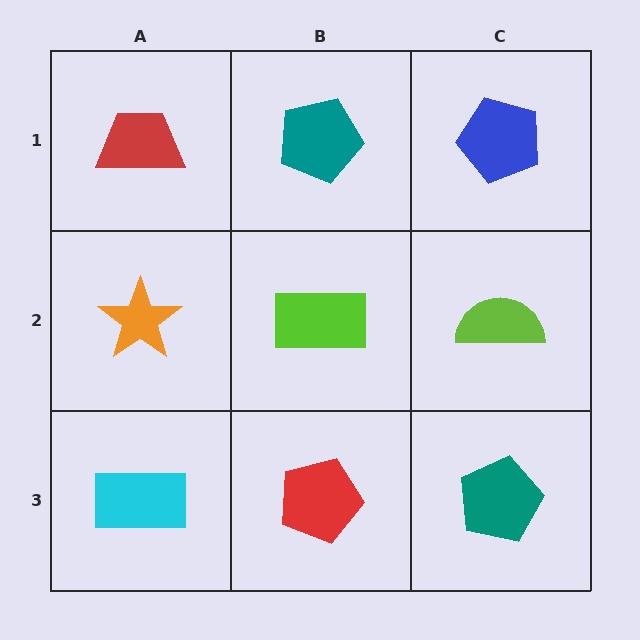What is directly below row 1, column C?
A lime semicircle.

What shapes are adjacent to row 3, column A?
An orange star (row 2, column A), a red pentagon (row 3, column B).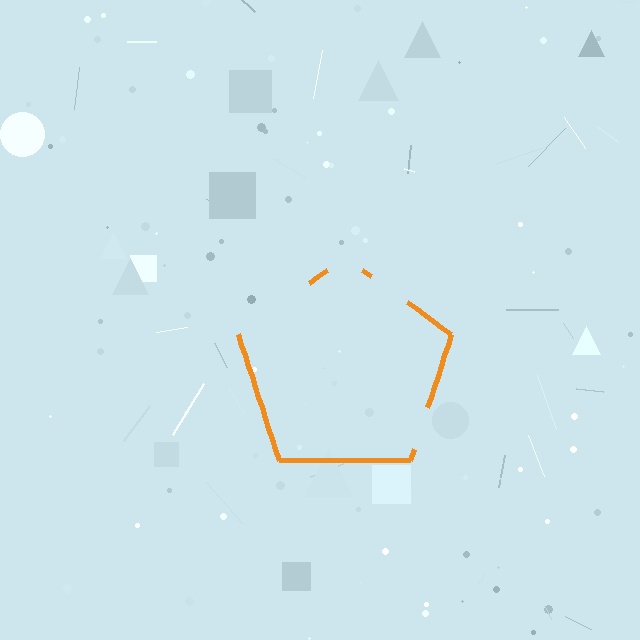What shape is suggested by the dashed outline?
The dashed outline suggests a pentagon.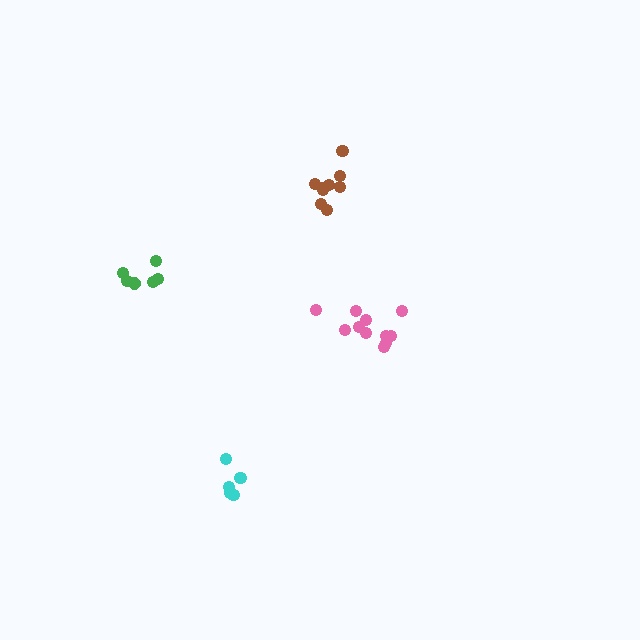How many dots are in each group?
Group 1: 6 dots, Group 2: 11 dots, Group 3: 5 dots, Group 4: 9 dots (31 total).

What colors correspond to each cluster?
The clusters are colored: green, pink, cyan, brown.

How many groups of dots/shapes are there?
There are 4 groups.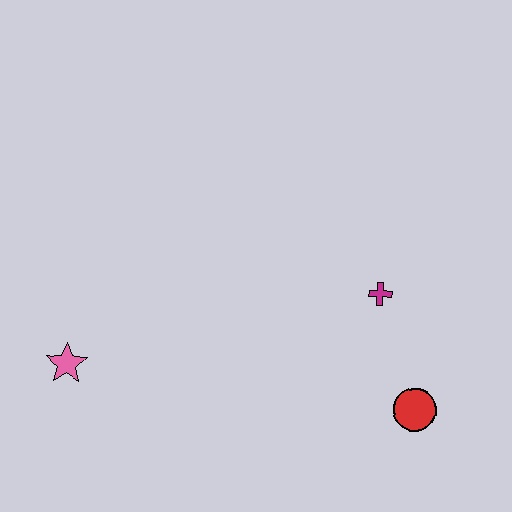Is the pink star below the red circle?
No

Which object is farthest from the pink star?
The red circle is farthest from the pink star.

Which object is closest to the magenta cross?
The red circle is closest to the magenta cross.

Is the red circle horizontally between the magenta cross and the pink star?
No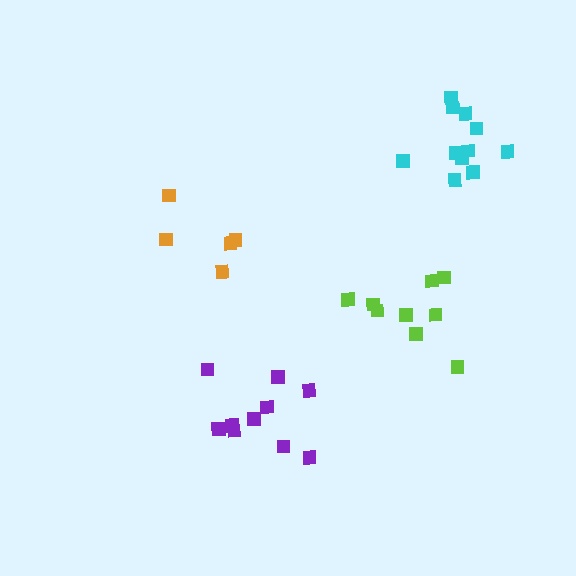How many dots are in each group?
Group 1: 9 dots, Group 2: 11 dots, Group 3: 10 dots, Group 4: 5 dots (35 total).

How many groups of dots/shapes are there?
There are 4 groups.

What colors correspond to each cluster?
The clusters are colored: lime, cyan, purple, orange.